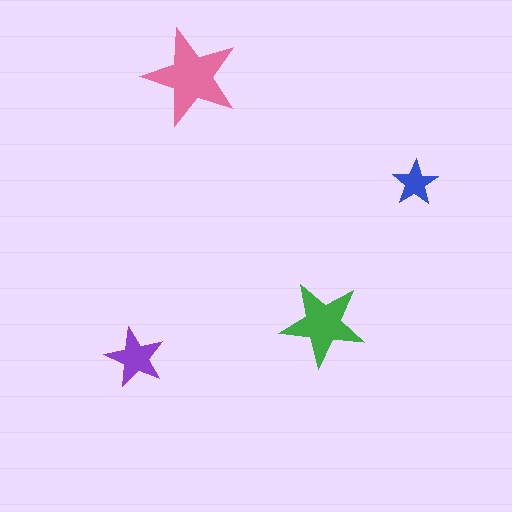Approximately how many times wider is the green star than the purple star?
About 1.5 times wider.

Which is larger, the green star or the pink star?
The pink one.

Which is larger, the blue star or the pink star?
The pink one.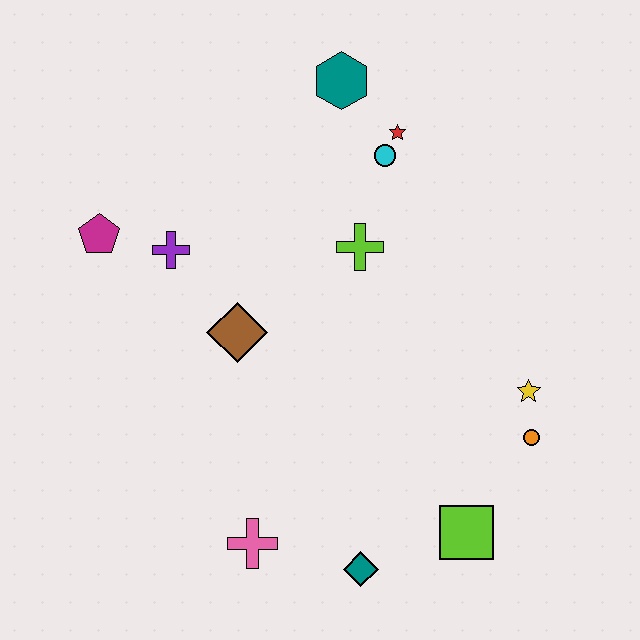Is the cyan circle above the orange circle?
Yes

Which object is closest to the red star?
The cyan circle is closest to the red star.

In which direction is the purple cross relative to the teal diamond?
The purple cross is above the teal diamond.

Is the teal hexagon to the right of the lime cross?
No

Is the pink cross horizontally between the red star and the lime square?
No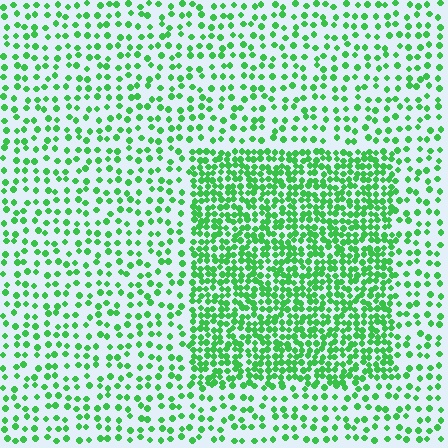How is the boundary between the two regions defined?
The boundary is defined by a change in element density (approximately 2.3x ratio). All elements are the same color, size, and shape.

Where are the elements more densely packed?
The elements are more densely packed inside the rectangle boundary.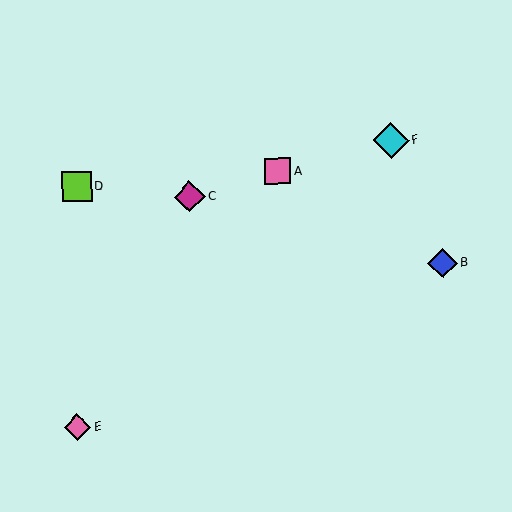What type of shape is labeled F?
Shape F is a cyan diamond.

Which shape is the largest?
The cyan diamond (labeled F) is the largest.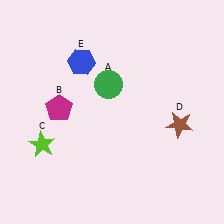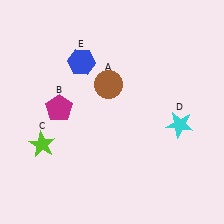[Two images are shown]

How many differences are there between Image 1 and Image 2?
There are 2 differences between the two images.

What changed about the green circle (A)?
In Image 1, A is green. In Image 2, it changed to brown.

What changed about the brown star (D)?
In Image 1, D is brown. In Image 2, it changed to cyan.